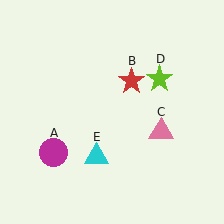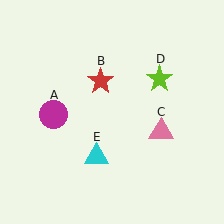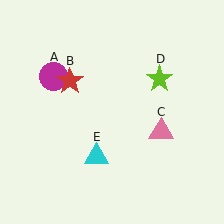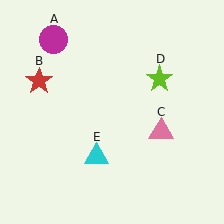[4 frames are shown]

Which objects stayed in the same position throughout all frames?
Pink triangle (object C) and lime star (object D) and cyan triangle (object E) remained stationary.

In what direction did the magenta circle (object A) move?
The magenta circle (object A) moved up.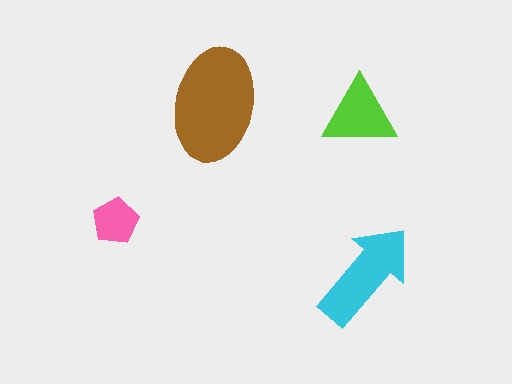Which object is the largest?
The brown ellipse.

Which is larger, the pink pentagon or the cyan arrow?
The cyan arrow.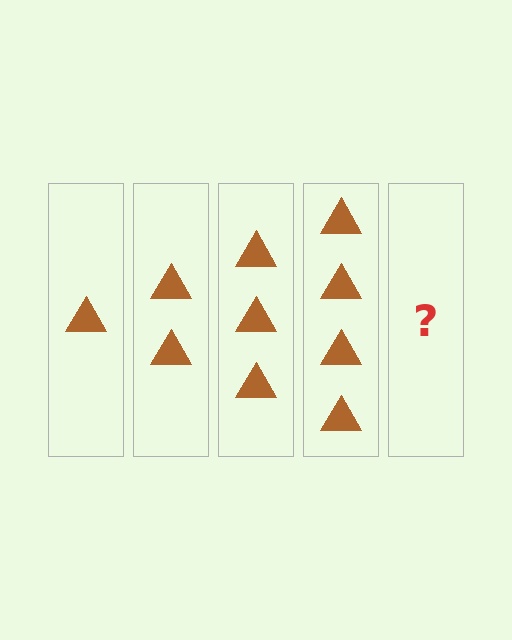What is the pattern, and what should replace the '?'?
The pattern is that each step adds one more triangle. The '?' should be 5 triangles.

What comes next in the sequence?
The next element should be 5 triangles.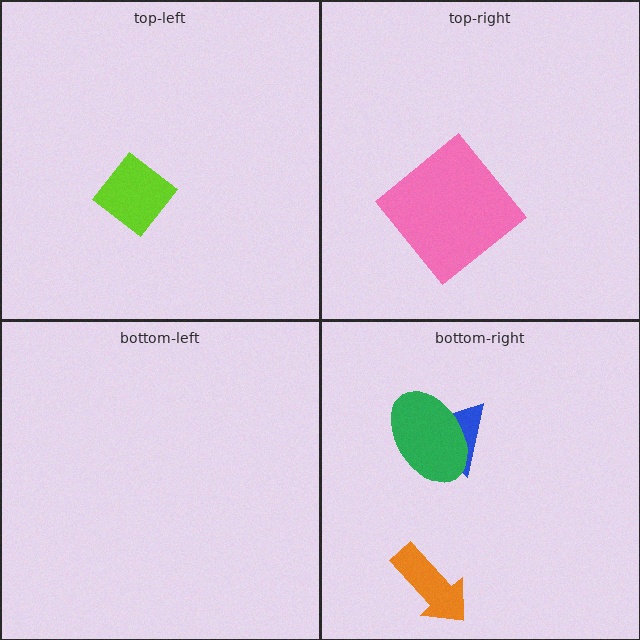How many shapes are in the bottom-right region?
3.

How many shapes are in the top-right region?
1.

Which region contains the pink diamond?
The top-right region.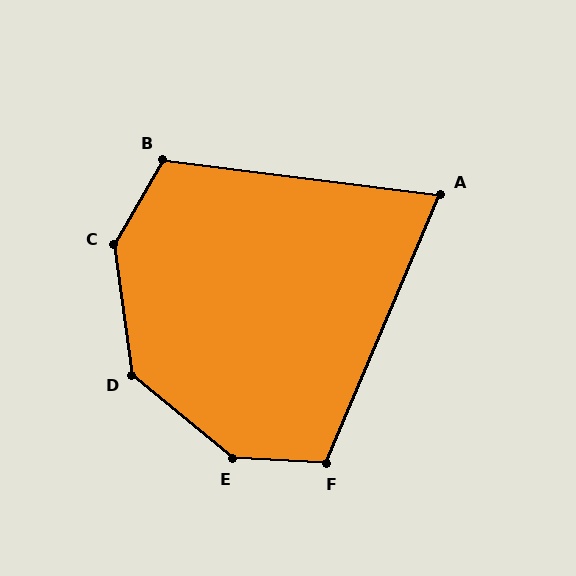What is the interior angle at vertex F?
Approximately 110 degrees (obtuse).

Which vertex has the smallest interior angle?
A, at approximately 74 degrees.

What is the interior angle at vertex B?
Approximately 113 degrees (obtuse).